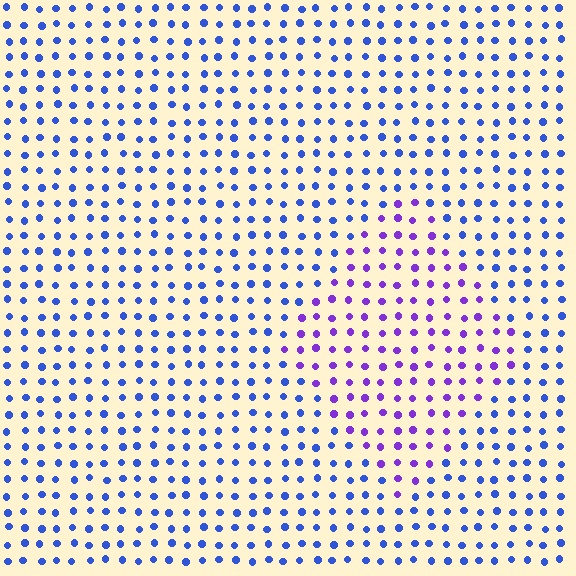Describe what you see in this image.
The image is filled with small blue elements in a uniform arrangement. A diamond-shaped region is visible where the elements are tinted to a slightly different hue, forming a subtle color boundary.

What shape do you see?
I see a diamond.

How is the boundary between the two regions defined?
The boundary is defined purely by a slight shift in hue (about 43 degrees). Spacing, size, and orientation are identical on both sides.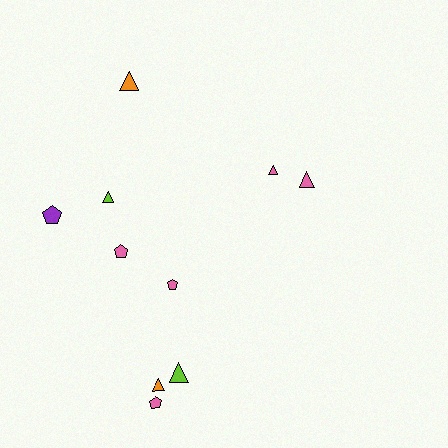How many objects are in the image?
There are 10 objects.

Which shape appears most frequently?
Triangle, with 6 objects.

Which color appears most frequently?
Pink, with 5 objects.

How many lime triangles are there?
There are 2 lime triangles.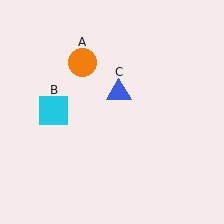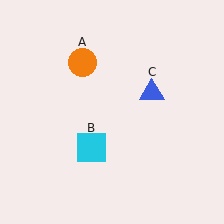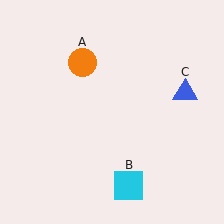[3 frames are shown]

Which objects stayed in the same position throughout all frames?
Orange circle (object A) remained stationary.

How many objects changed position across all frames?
2 objects changed position: cyan square (object B), blue triangle (object C).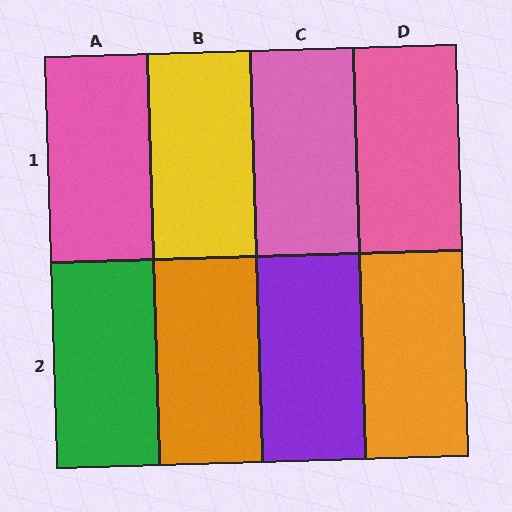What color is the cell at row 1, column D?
Pink.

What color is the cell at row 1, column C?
Pink.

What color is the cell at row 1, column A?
Pink.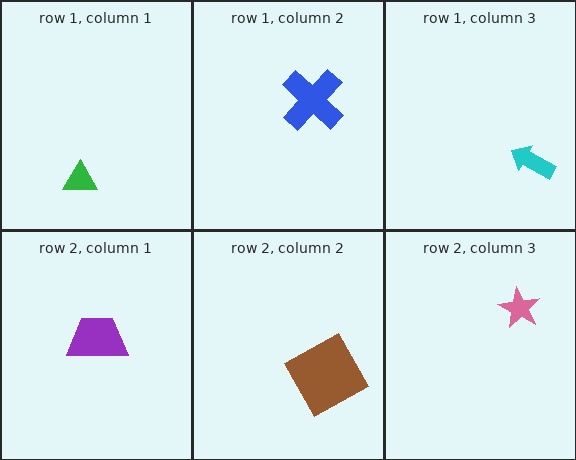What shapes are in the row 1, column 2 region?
The blue cross.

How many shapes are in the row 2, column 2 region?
1.